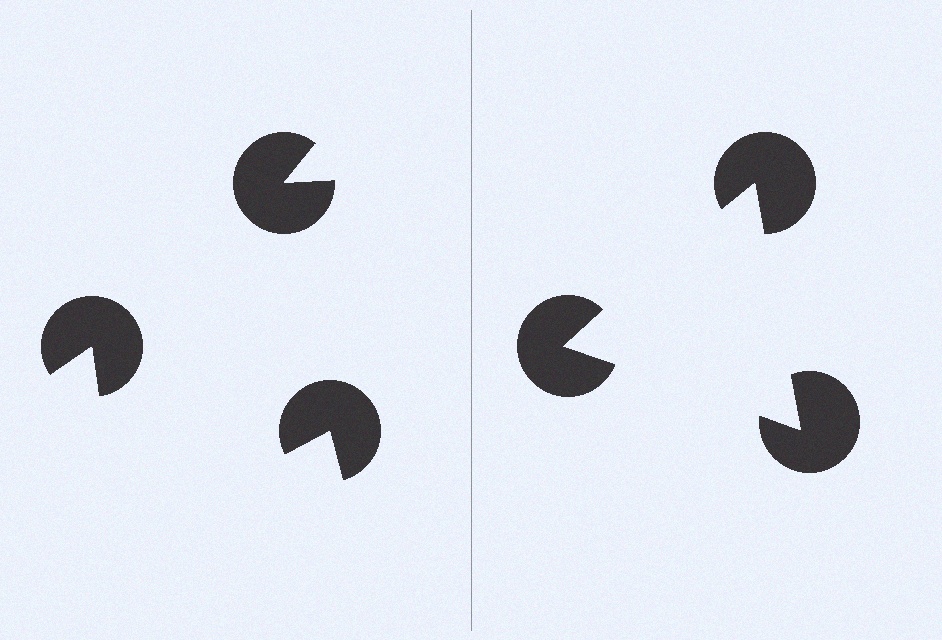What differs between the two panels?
The pac-man discs are positioned identically on both sides; only the wedge orientations differ. On the right they align to a triangle; on the left they are misaligned.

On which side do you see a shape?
An illusory triangle appears on the right side. On the left side the wedge cuts are rotated, so no coherent shape forms.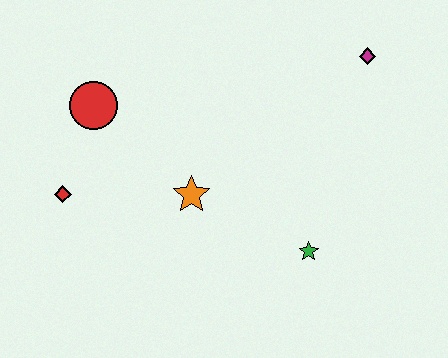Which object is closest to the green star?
The orange star is closest to the green star.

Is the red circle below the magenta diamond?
Yes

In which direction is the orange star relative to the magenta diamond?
The orange star is to the left of the magenta diamond.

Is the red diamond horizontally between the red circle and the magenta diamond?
No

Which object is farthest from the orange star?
The magenta diamond is farthest from the orange star.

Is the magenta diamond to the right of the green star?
Yes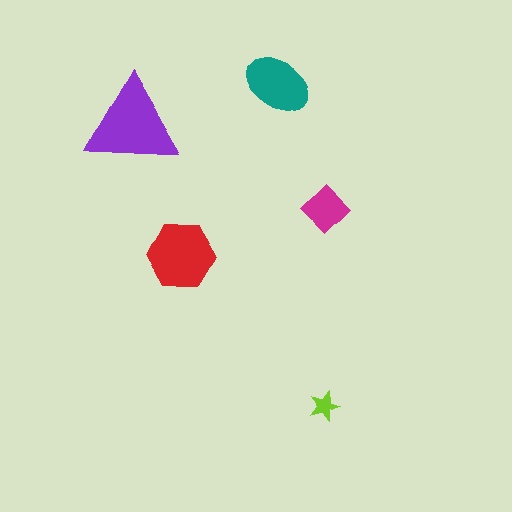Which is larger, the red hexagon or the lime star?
The red hexagon.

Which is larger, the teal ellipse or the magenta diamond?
The teal ellipse.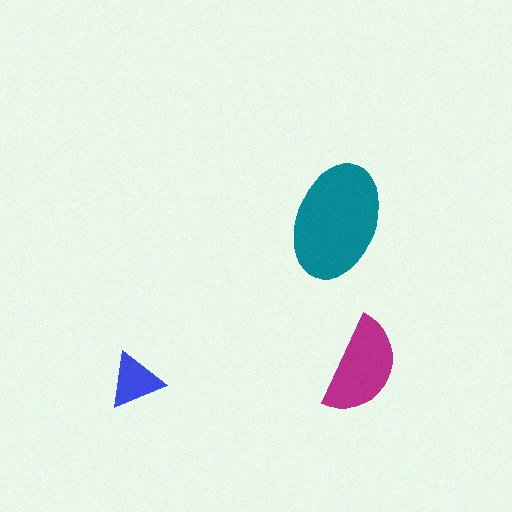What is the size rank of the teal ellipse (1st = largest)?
1st.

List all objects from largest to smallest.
The teal ellipse, the magenta semicircle, the blue triangle.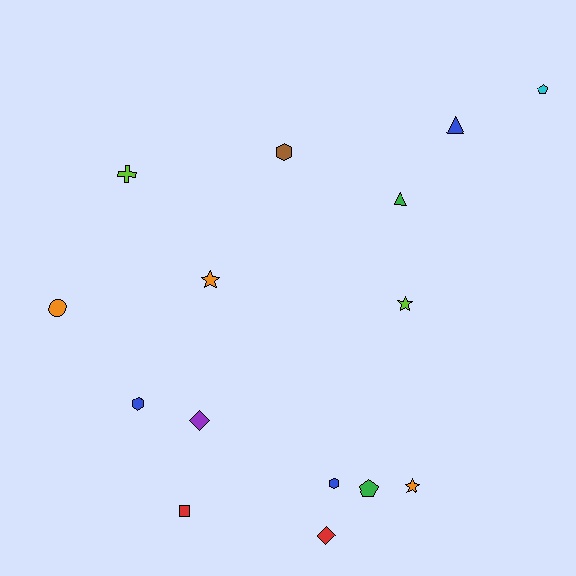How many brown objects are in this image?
There is 1 brown object.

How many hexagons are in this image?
There are 3 hexagons.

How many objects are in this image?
There are 15 objects.